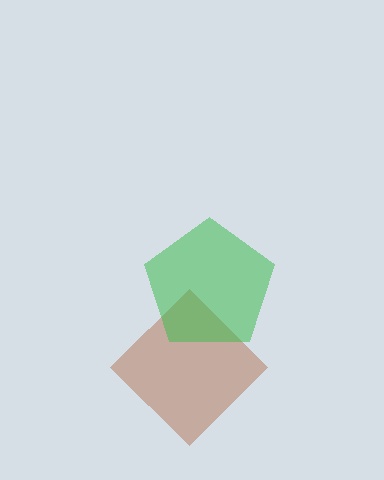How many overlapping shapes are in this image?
There are 2 overlapping shapes in the image.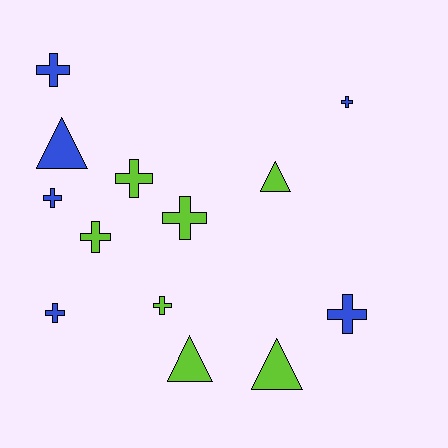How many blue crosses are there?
There are 5 blue crosses.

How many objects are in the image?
There are 13 objects.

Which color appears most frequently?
Lime, with 7 objects.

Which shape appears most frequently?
Cross, with 9 objects.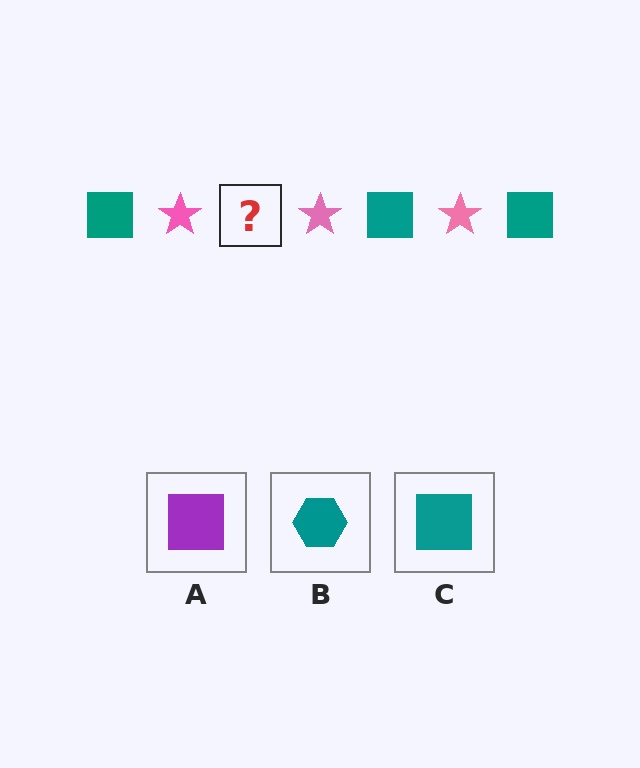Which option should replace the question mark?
Option C.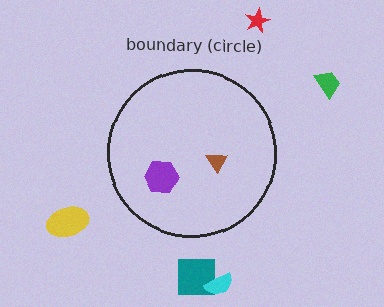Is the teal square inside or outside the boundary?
Outside.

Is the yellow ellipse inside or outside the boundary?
Outside.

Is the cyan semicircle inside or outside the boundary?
Outside.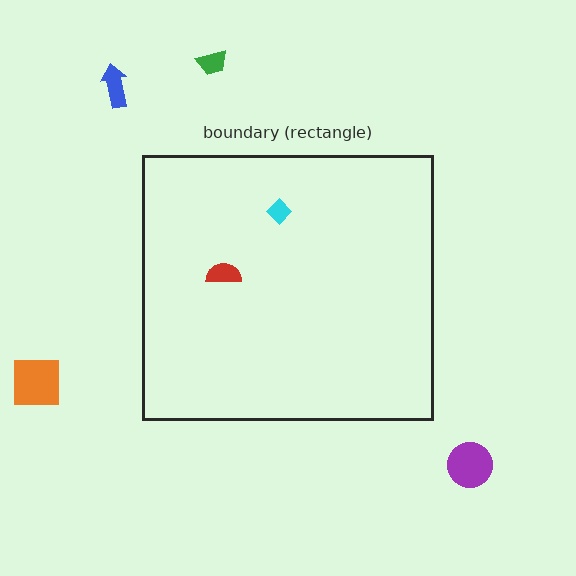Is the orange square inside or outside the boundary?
Outside.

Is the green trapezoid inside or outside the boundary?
Outside.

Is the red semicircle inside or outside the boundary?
Inside.